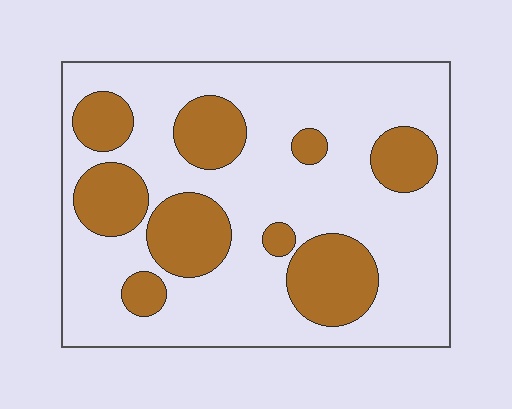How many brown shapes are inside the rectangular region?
9.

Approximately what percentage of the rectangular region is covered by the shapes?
Approximately 30%.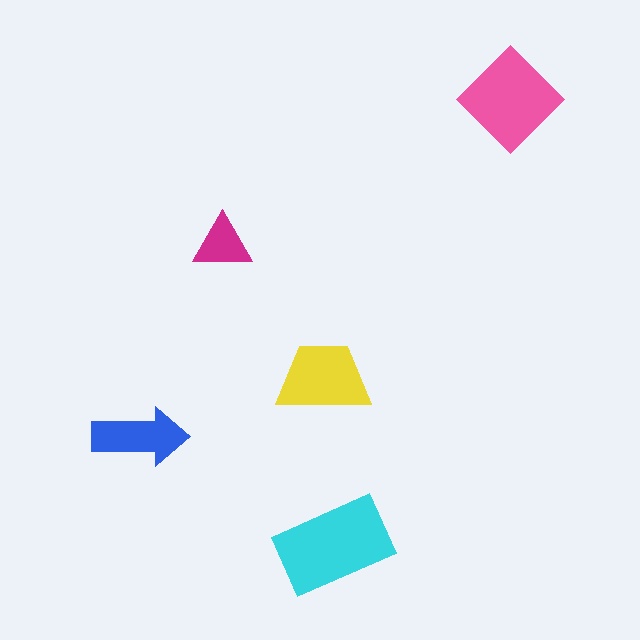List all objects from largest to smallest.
The cyan rectangle, the pink diamond, the yellow trapezoid, the blue arrow, the magenta triangle.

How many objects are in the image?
There are 5 objects in the image.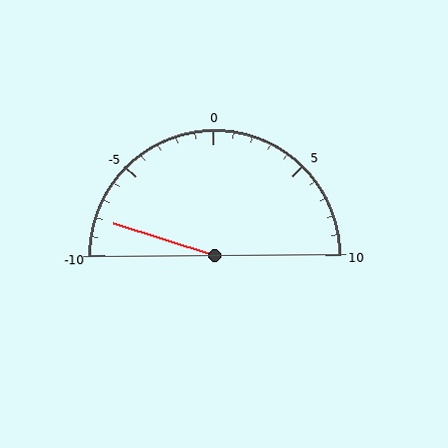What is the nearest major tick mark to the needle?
The nearest major tick mark is -10.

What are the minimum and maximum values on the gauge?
The gauge ranges from -10 to 10.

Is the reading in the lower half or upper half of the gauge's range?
The reading is in the lower half of the range (-10 to 10).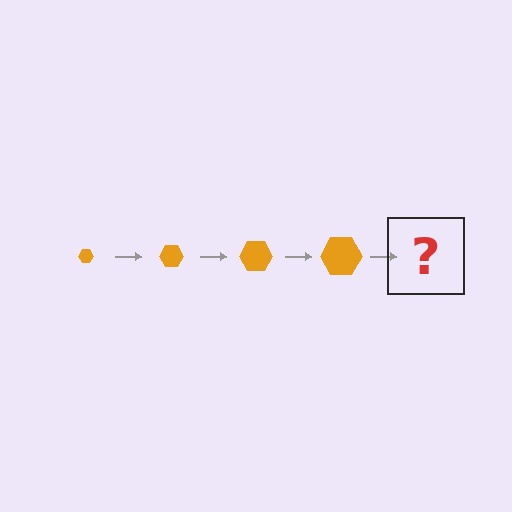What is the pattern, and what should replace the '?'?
The pattern is that the hexagon gets progressively larger each step. The '?' should be an orange hexagon, larger than the previous one.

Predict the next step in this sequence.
The next step is an orange hexagon, larger than the previous one.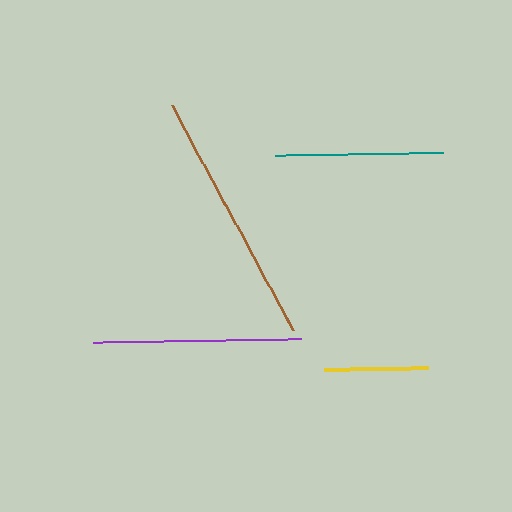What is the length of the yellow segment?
The yellow segment is approximately 104 pixels long.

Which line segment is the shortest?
The yellow line is the shortest at approximately 104 pixels.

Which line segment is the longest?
The brown line is the longest at approximately 256 pixels.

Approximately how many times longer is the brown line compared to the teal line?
The brown line is approximately 1.5 times the length of the teal line.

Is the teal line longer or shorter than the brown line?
The brown line is longer than the teal line.